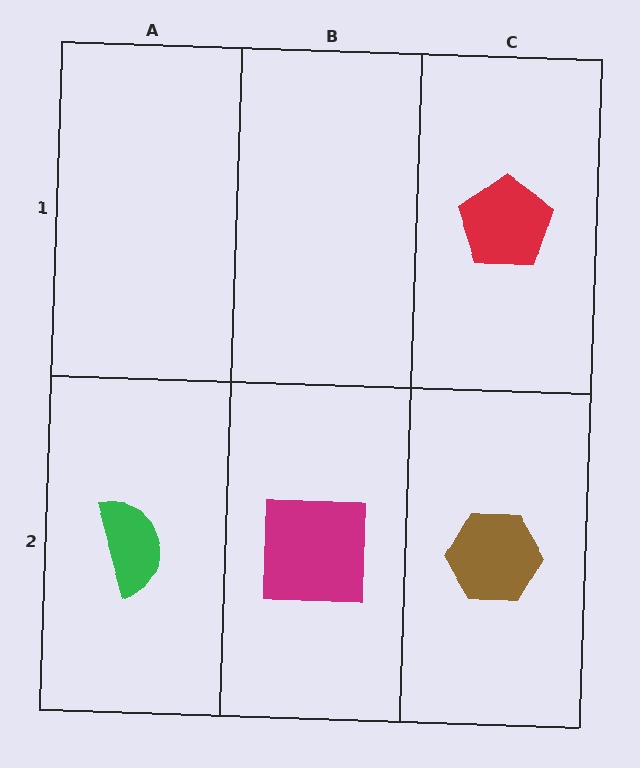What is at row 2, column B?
A magenta square.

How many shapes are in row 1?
1 shape.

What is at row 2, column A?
A green semicircle.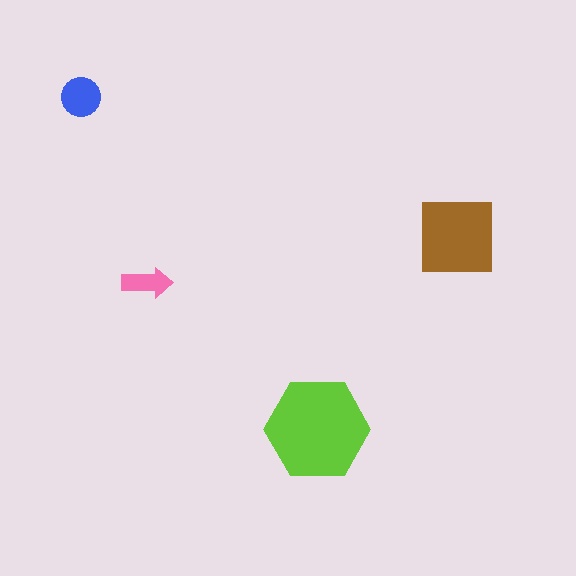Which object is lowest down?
The lime hexagon is bottommost.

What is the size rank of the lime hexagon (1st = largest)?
1st.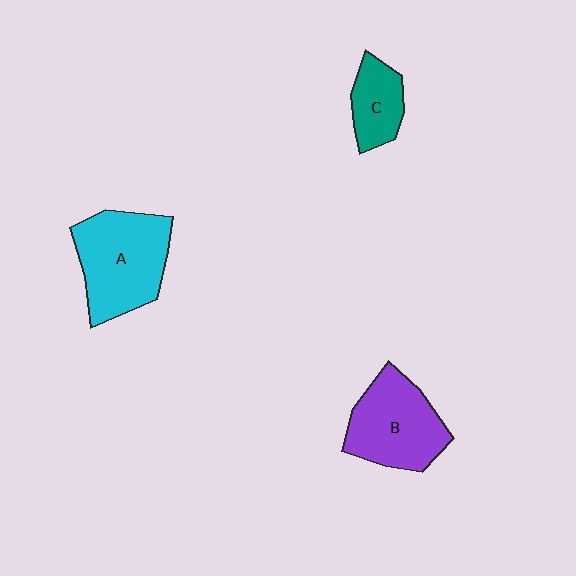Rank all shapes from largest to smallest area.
From largest to smallest: A (cyan), B (purple), C (teal).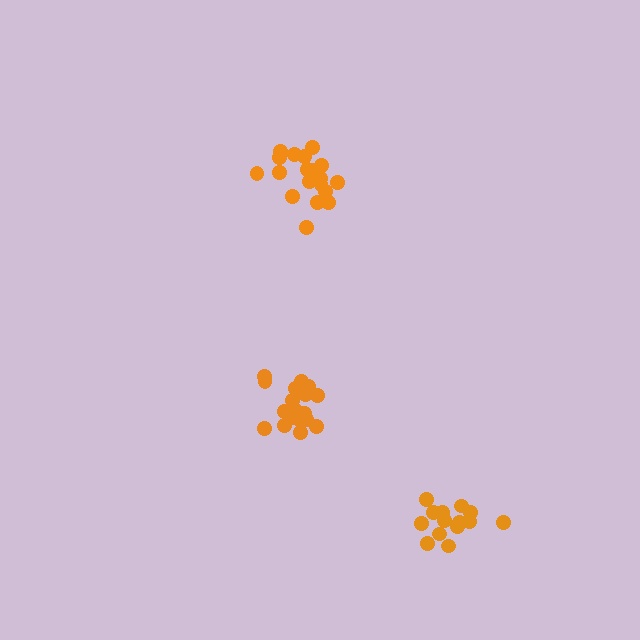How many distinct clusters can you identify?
There are 3 distinct clusters.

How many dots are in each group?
Group 1: 19 dots, Group 2: 19 dots, Group 3: 14 dots (52 total).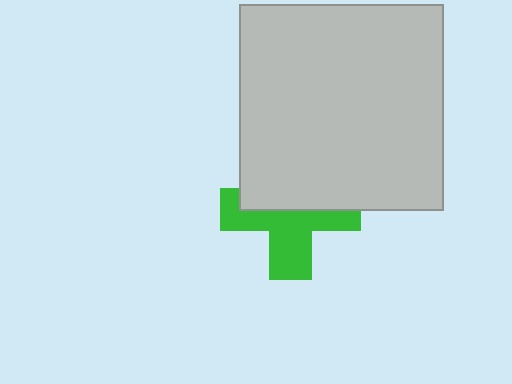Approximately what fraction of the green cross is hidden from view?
Roughly 48% of the green cross is hidden behind the light gray rectangle.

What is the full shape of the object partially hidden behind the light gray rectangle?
The partially hidden object is a green cross.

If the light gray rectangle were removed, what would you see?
You would see the complete green cross.